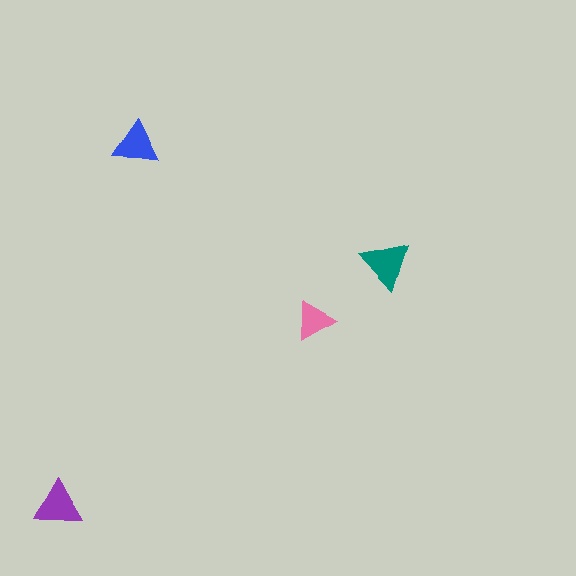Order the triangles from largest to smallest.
the teal one, the purple one, the blue one, the pink one.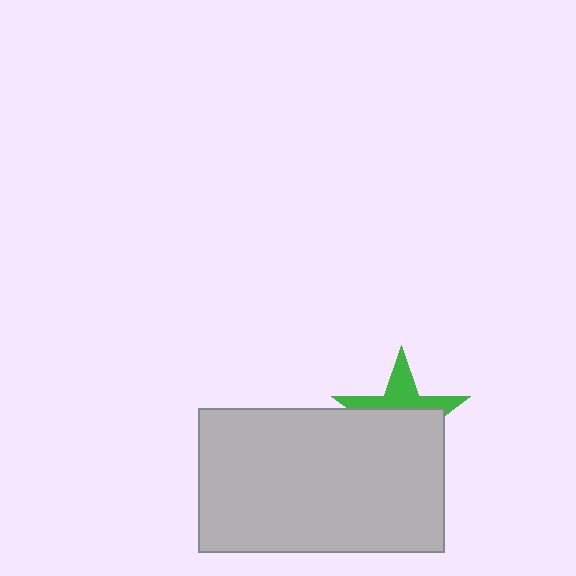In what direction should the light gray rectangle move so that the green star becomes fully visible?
The light gray rectangle should move down. That is the shortest direction to clear the overlap and leave the green star fully visible.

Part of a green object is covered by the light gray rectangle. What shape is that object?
It is a star.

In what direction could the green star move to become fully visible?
The green star could move up. That would shift it out from behind the light gray rectangle entirely.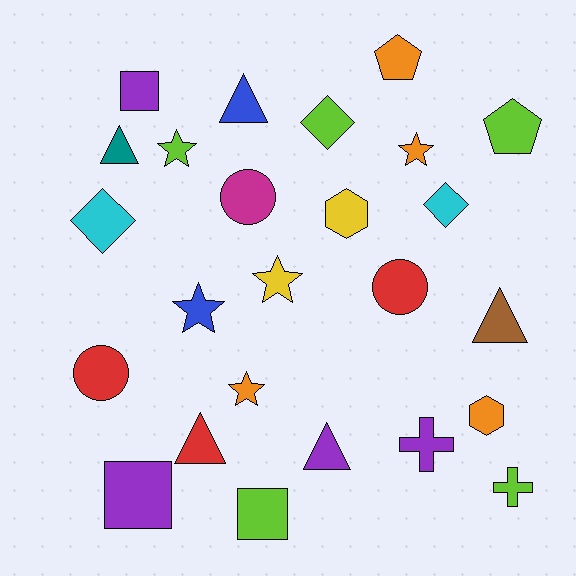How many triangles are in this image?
There are 5 triangles.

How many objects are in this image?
There are 25 objects.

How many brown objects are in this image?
There is 1 brown object.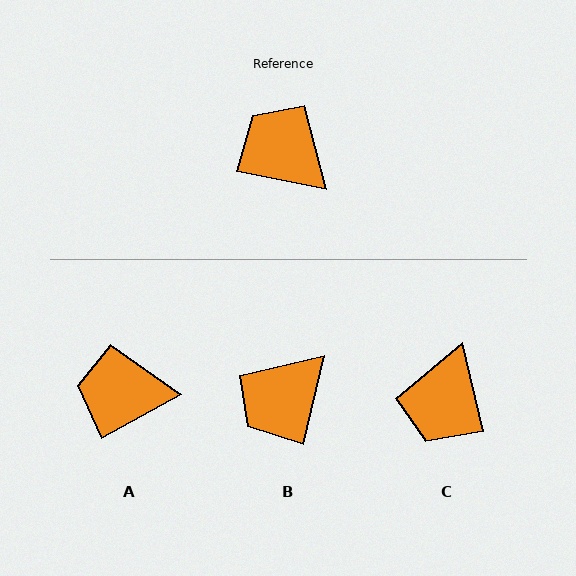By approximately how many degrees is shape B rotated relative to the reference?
Approximately 88 degrees counter-clockwise.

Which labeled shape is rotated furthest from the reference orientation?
C, about 115 degrees away.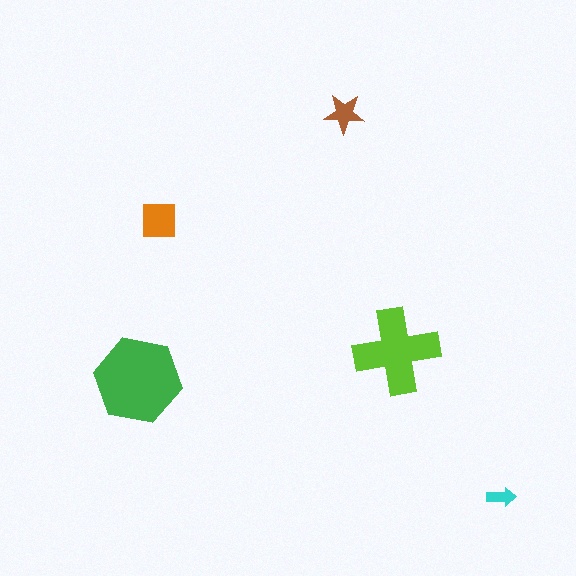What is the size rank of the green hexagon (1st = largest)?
1st.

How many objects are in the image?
There are 5 objects in the image.